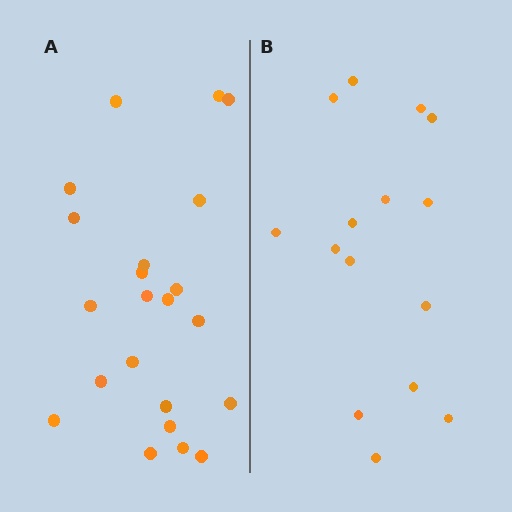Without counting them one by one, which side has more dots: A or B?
Region A (the left region) has more dots.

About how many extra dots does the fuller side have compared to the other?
Region A has roughly 8 or so more dots than region B.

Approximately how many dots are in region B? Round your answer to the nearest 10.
About 20 dots. (The exact count is 15, which rounds to 20.)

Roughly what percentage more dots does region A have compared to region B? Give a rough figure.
About 45% more.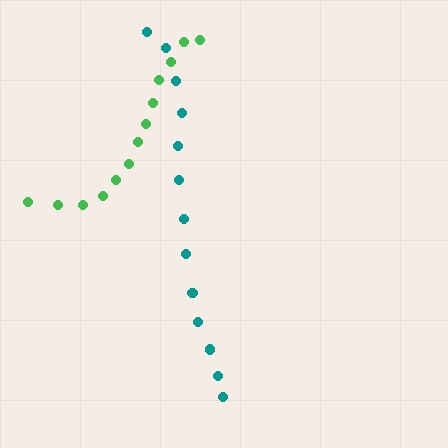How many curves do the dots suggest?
There are 2 distinct paths.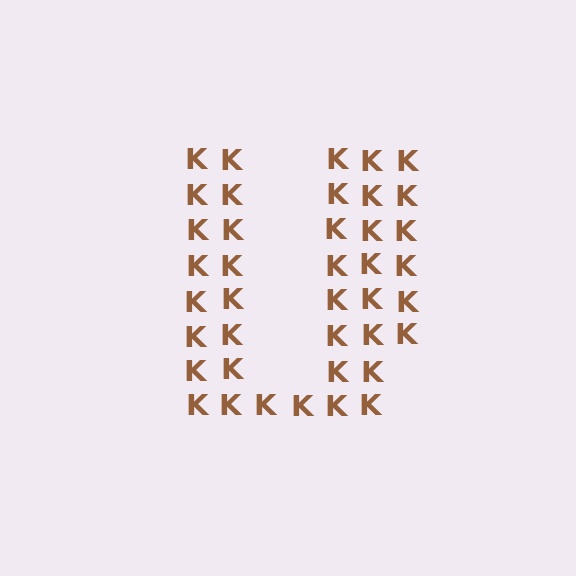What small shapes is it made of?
It is made of small letter K's.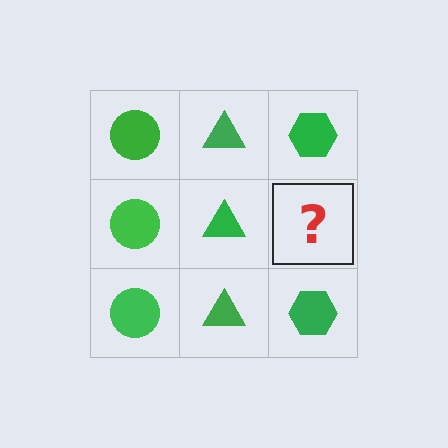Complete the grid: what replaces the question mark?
The question mark should be replaced with a green hexagon.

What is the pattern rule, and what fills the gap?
The rule is that each column has a consistent shape. The gap should be filled with a green hexagon.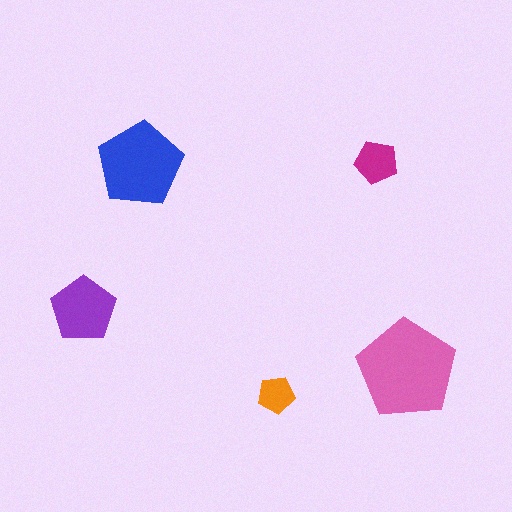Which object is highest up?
The magenta pentagon is topmost.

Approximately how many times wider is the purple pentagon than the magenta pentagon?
About 1.5 times wider.